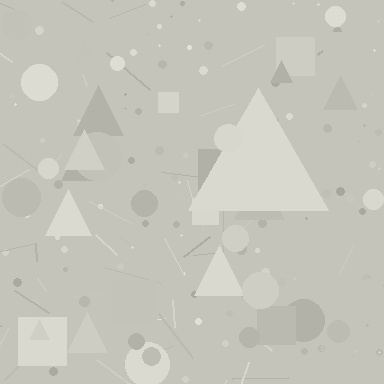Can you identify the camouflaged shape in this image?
The camouflaged shape is a triangle.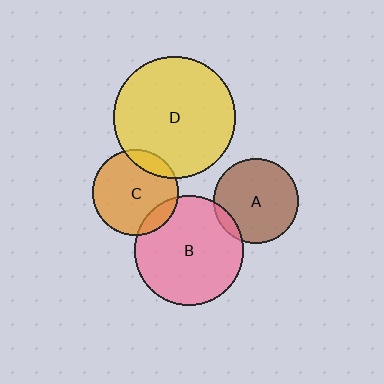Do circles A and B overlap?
Yes.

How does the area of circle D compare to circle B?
Approximately 1.2 times.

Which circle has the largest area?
Circle D (yellow).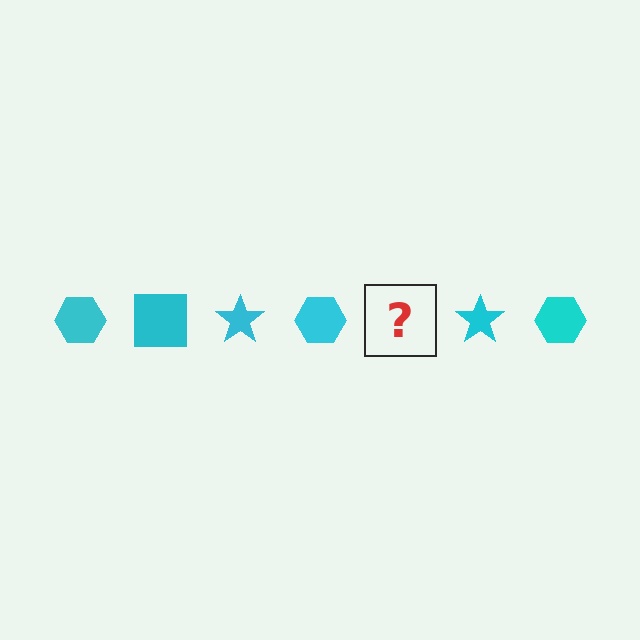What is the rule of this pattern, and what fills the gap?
The rule is that the pattern cycles through hexagon, square, star shapes in cyan. The gap should be filled with a cyan square.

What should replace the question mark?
The question mark should be replaced with a cyan square.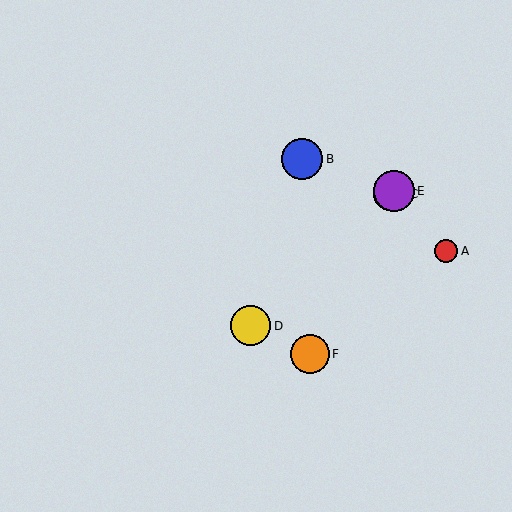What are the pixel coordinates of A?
Object A is at (446, 251).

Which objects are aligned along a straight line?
Objects C, D, E are aligned along a straight line.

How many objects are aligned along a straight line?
3 objects (C, D, E) are aligned along a straight line.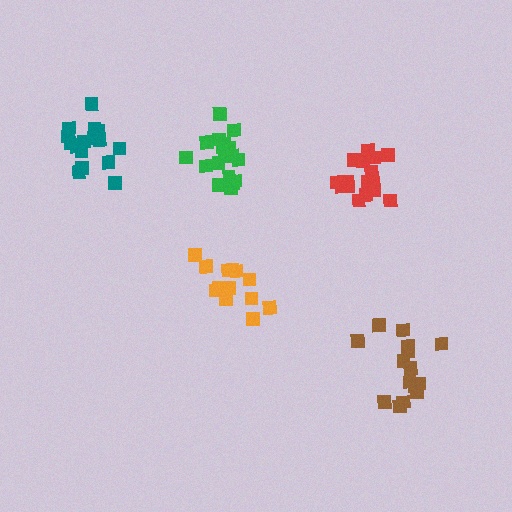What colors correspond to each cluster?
The clusters are colored: red, brown, orange, green, teal.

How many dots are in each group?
Group 1: 17 dots, Group 2: 15 dots, Group 3: 14 dots, Group 4: 18 dots, Group 5: 18 dots (82 total).